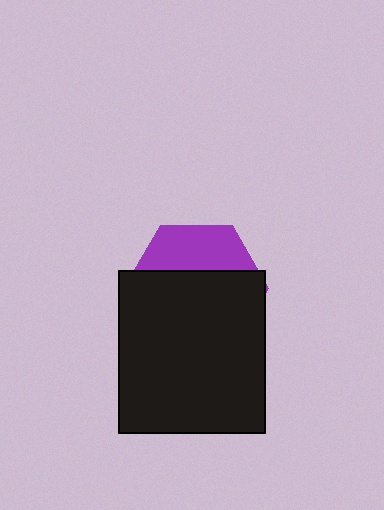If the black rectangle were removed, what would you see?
You would see the complete purple hexagon.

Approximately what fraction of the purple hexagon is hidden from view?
Roughly 68% of the purple hexagon is hidden behind the black rectangle.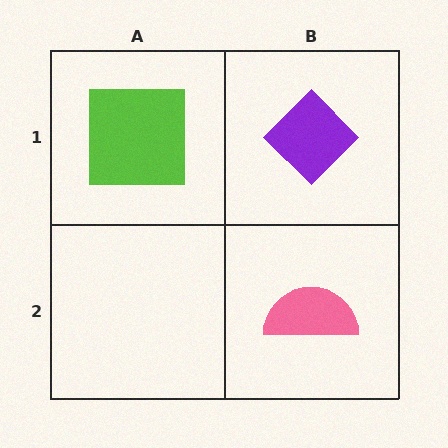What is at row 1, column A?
A lime square.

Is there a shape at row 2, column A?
No, that cell is empty.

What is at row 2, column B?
A pink semicircle.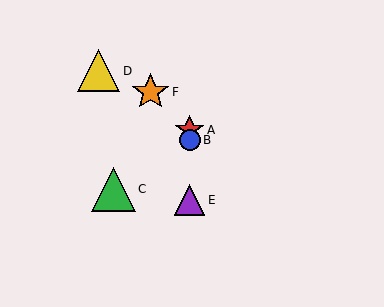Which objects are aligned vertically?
Objects A, B, E are aligned vertically.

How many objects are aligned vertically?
3 objects (A, B, E) are aligned vertically.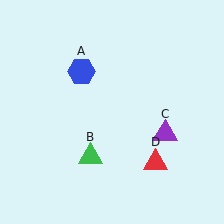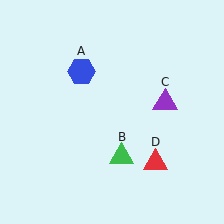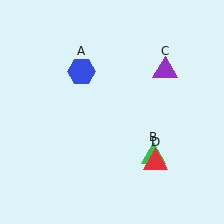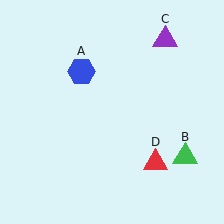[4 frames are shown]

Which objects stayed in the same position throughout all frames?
Blue hexagon (object A) and red triangle (object D) remained stationary.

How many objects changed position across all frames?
2 objects changed position: green triangle (object B), purple triangle (object C).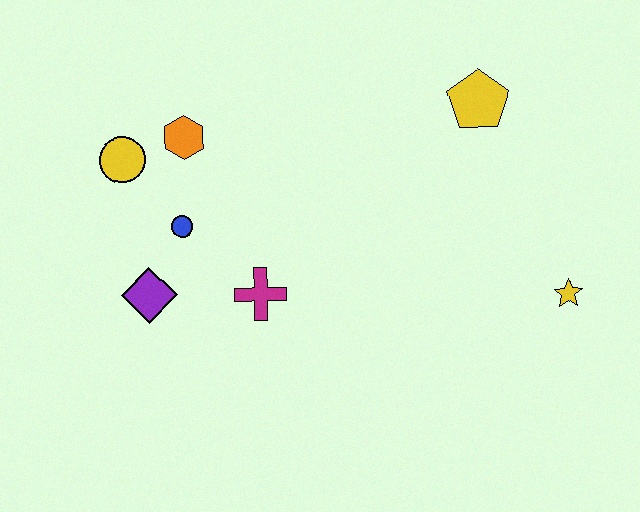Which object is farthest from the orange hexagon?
The yellow star is farthest from the orange hexagon.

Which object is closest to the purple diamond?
The blue circle is closest to the purple diamond.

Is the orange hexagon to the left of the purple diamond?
No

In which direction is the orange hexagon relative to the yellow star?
The orange hexagon is to the left of the yellow star.